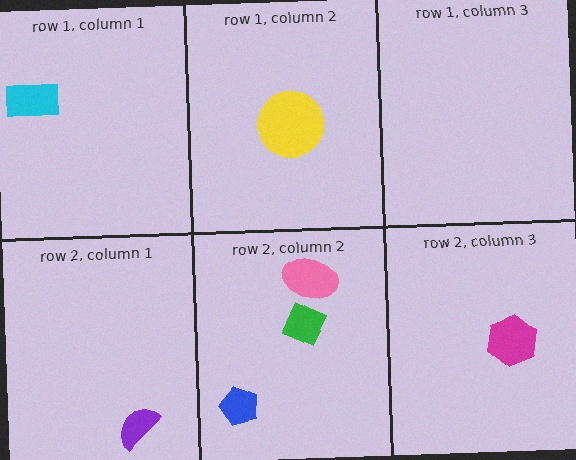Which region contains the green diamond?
The row 2, column 2 region.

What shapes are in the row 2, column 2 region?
The blue pentagon, the green diamond, the pink ellipse.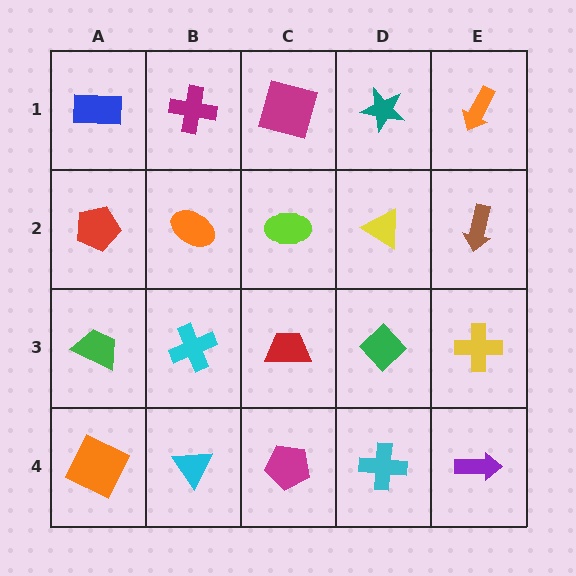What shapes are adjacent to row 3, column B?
An orange ellipse (row 2, column B), a cyan triangle (row 4, column B), a green trapezoid (row 3, column A), a red trapezoid (row 3, column C).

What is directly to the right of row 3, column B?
A red trapezoid.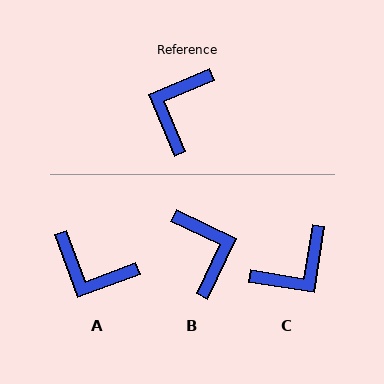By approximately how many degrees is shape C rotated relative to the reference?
Approximately 148 degrees counter-clockwise.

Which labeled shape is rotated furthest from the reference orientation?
C, about 148 degrees away.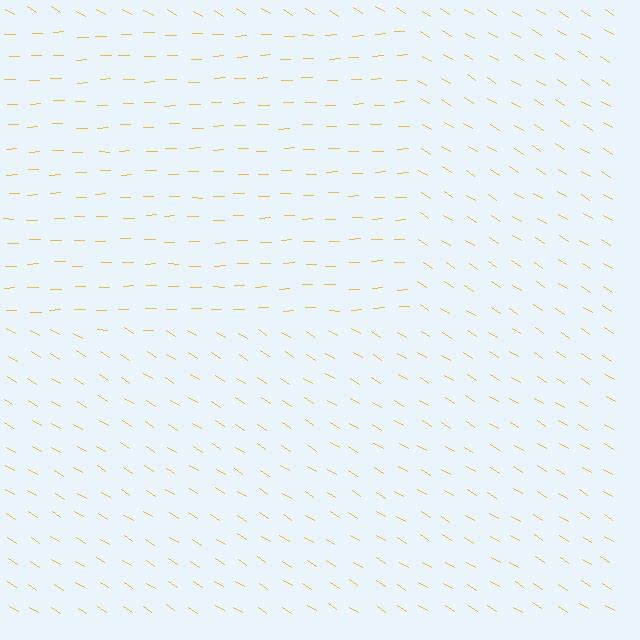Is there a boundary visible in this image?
Yes, there is a texture boundary formed by a change in line orientation.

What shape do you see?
I see a rectangle.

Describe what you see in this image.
The image is filled with small yellow line segments. A rectangle region in the image has lines oriented differently from the surrounding lines, creating a visible texture boundary.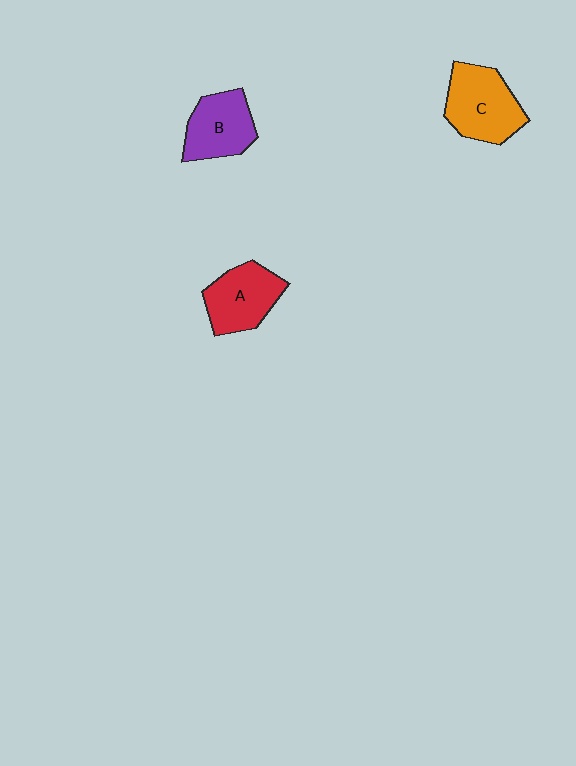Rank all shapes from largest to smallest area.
From largest to smallest: C (orange), A (red), B (purple).